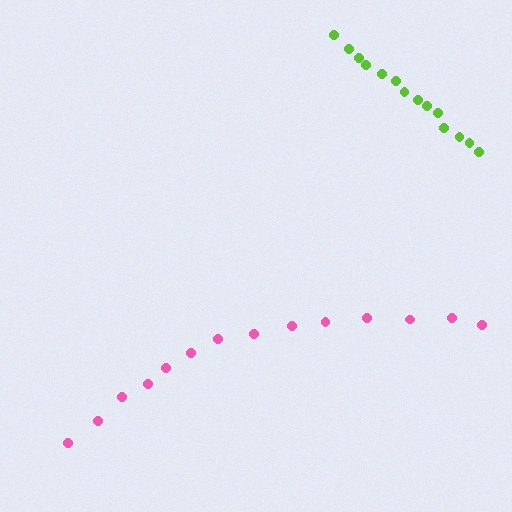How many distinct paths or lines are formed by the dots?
There are 2 distinct paths.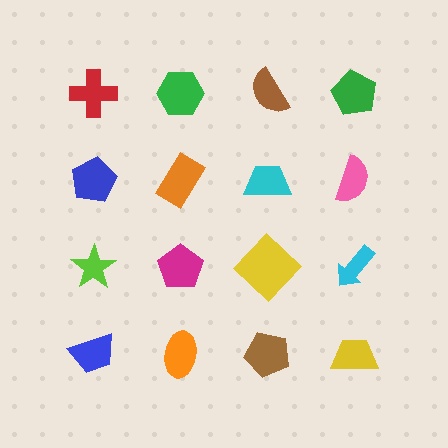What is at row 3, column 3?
A yellow diamond.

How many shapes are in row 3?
4 shapes.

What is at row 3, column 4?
A cyan arrow.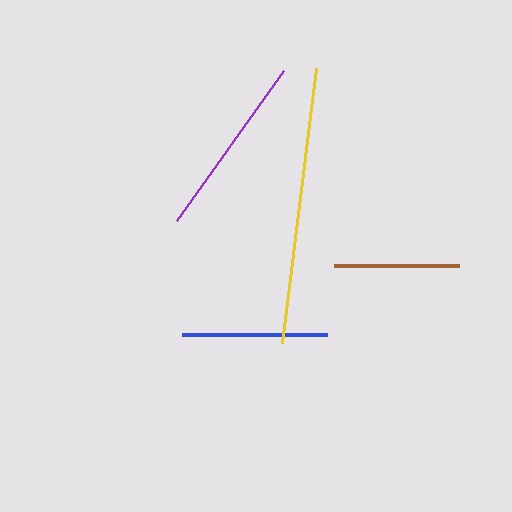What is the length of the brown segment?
The brown segment is approximately 126 pixels long.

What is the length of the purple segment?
The purple segment is approximately 184 pixels long.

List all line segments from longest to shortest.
From longest to shortest: yellow, purple, blue, brown.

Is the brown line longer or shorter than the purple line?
The purple line is longer than the brown line.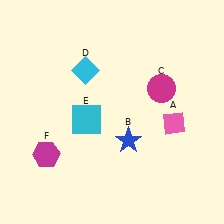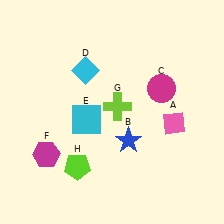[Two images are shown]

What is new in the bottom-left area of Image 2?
A lime pentagon (H) was added in the bottom-left area of Image 2.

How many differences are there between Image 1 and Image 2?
There are 2 differences between the two images.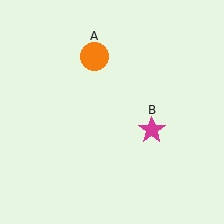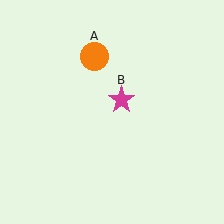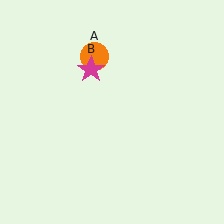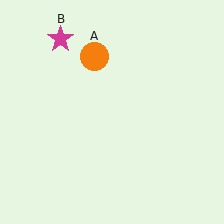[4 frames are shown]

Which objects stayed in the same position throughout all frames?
Orange circle (object A) remained stationary.